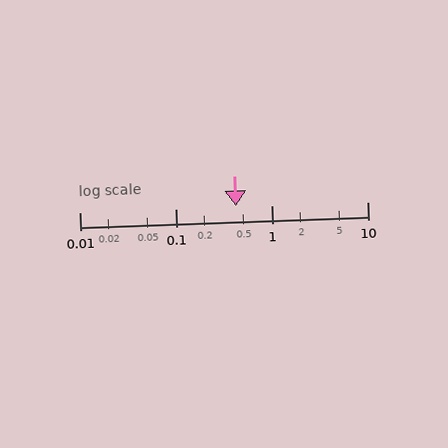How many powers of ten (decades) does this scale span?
The scale spans 3 decades, from 0.01 to 10.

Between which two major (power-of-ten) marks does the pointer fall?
The pointer is between 0.1 and 1.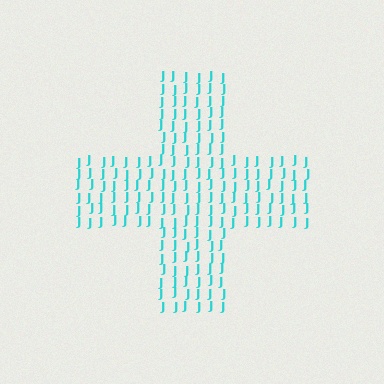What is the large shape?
The large shape is a cross.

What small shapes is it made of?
It is made of small letter J's.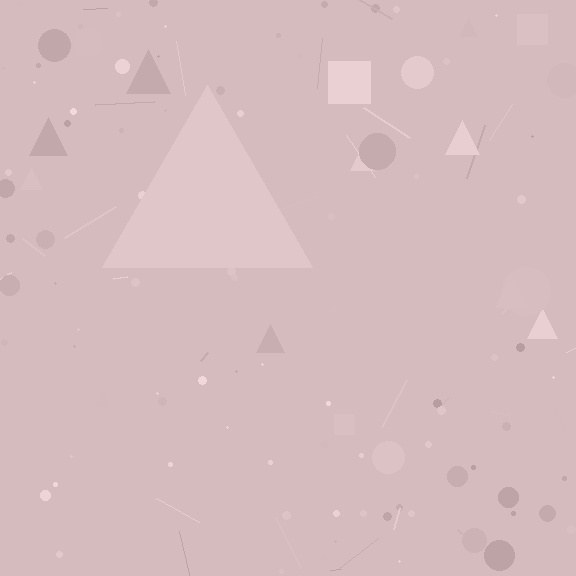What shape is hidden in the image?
A triangle is hidden in the image.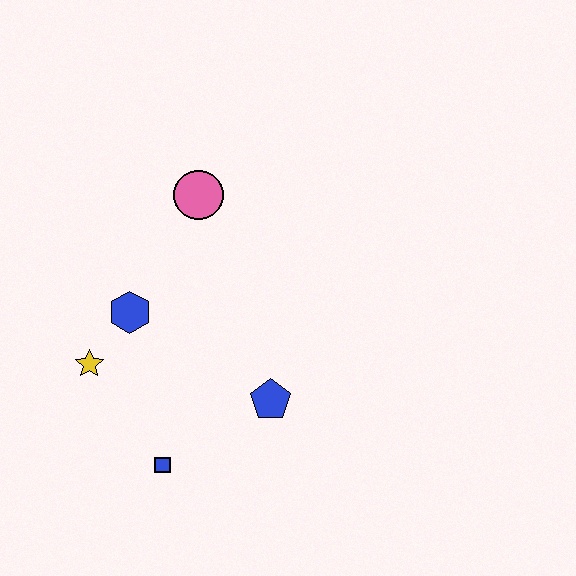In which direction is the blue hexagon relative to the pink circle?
The blue hexagon is below the pink circle.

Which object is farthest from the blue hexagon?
The blue pentagon is farthest from the blue hexagon.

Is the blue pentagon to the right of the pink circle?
Yes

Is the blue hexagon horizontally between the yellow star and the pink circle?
Yes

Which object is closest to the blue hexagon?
The yellow star is closest to the blue hexagon.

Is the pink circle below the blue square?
No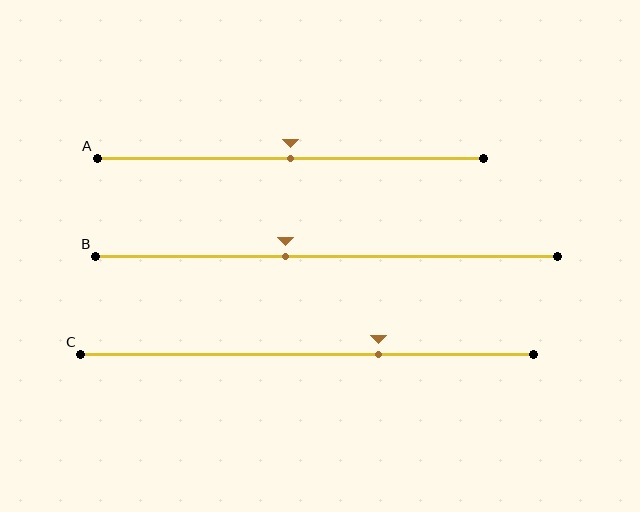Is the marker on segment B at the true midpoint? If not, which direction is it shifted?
No, the marker on segment B is shifted to the left by about 9% of the segment length.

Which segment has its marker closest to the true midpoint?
Segment A has its marker closest to the true midpoint.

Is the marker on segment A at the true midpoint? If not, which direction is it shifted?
Yes, the marker on segment A is at the true midpoint.